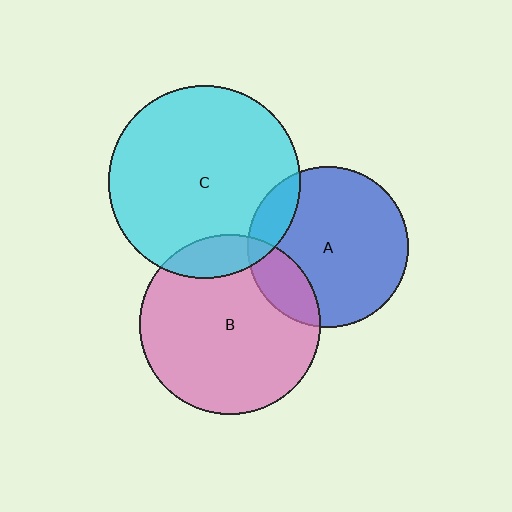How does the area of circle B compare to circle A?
Approximately 1.3 times.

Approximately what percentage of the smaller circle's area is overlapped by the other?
Approximately 15%.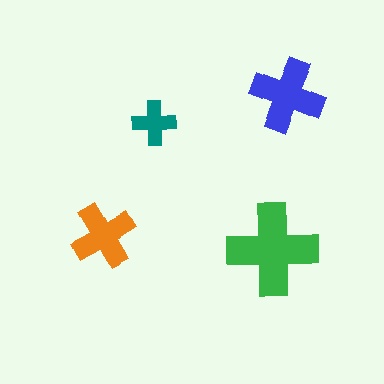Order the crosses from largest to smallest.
the green one, the blue one, the orange one, the teal one.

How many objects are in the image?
There are 4 objects in the image.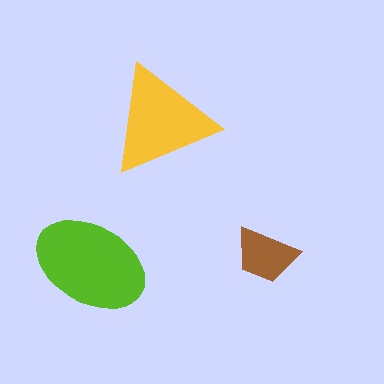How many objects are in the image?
There are 3 objects in the image.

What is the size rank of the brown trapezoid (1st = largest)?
3rd.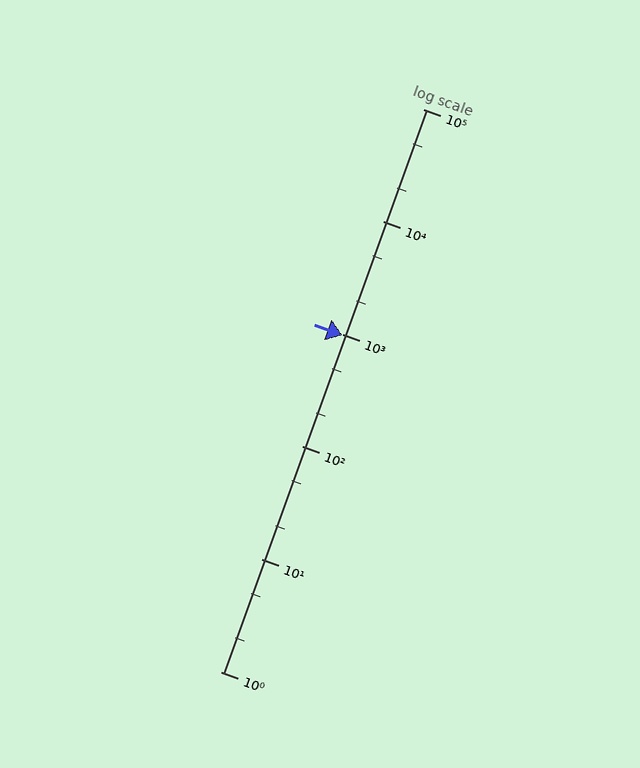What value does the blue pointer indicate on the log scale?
The pointer indicates approximately 980.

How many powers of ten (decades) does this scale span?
The scale spans 5 decades, from 1 to 100000.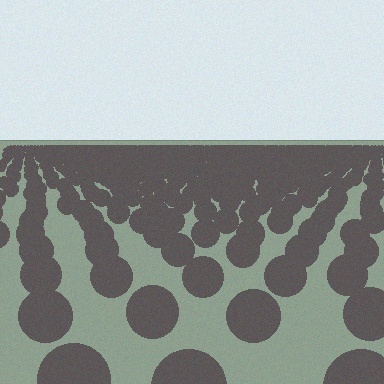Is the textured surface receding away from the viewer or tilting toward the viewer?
The surface is receding away from the viewer. Texture elements get smaller and denser toward the top.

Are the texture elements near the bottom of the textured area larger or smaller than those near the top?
Larger. Near the bottom, elements are closer to the viewer and appear at a bigger on-screen size.